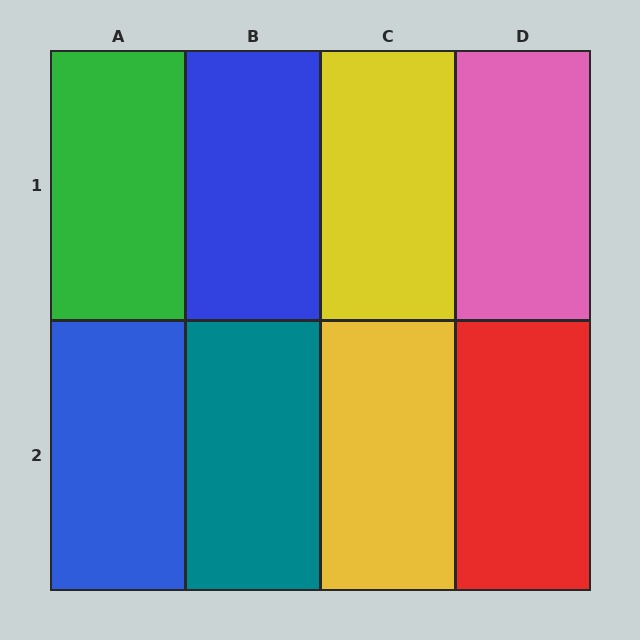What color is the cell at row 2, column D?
Red.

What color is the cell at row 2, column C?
Yellow.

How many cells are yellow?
2 cells are yellow.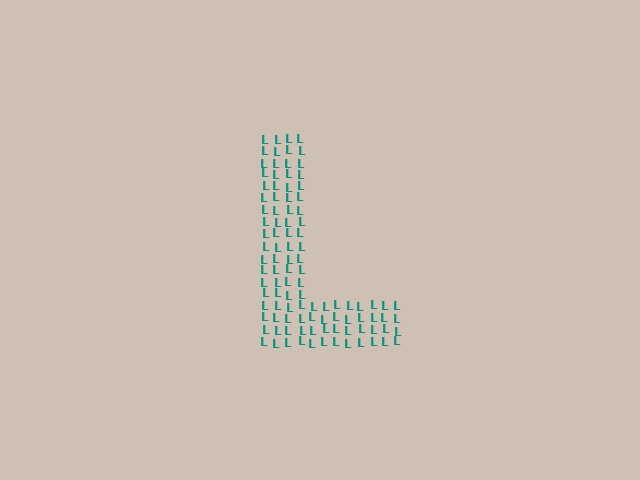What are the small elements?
The small elements are letter L's.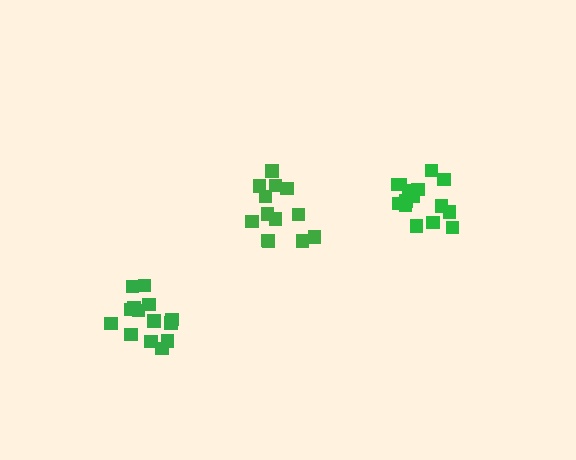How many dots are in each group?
Group 1: 15 dots, Group 2: 14 dots, Group 3: 13 dots (42 total).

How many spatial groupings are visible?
There are 3 spatial groupings.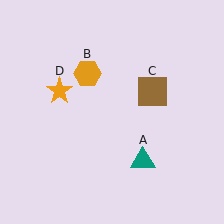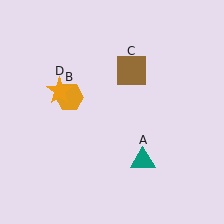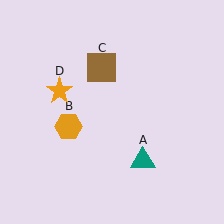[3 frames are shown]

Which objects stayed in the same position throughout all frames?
Teal triangle (object A) and orange star (object D) remained stationary.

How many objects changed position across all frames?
2 objects changed position: orange hexagon (object B), brown square (object C).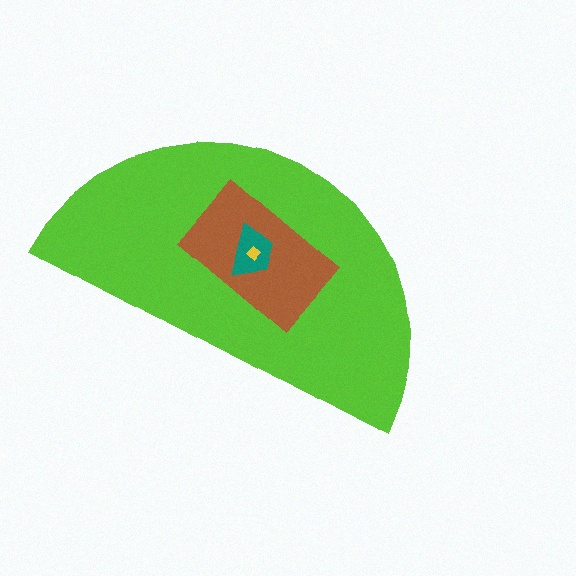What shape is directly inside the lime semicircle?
The brown rectangle.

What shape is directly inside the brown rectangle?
The teal trapezoid.